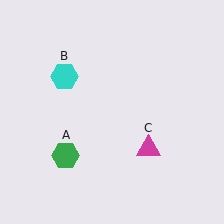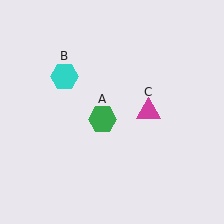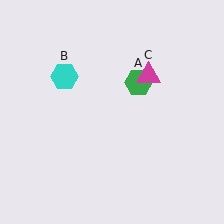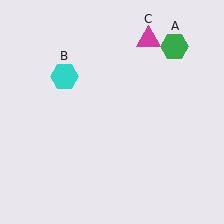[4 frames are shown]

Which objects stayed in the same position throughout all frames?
Cyan hexagon (object B) remained stationary.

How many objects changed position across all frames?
2 objects changed position: green hexagon (object A), magenta triangle (object C).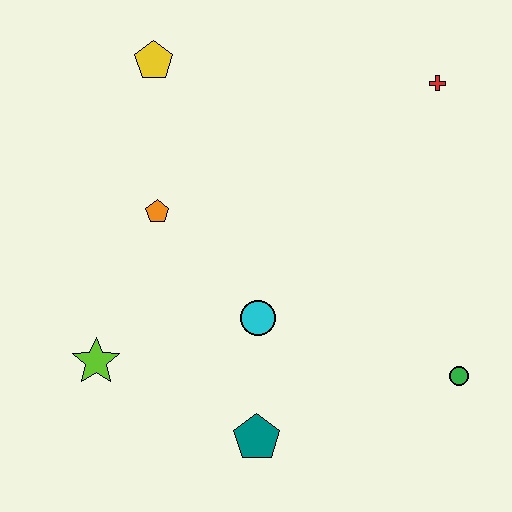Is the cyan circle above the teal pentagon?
Yes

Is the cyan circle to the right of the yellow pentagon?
Yes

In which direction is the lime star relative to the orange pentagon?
The lime star is below the orange pentagon.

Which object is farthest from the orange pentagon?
The green circle is farthest from the orange pentagon.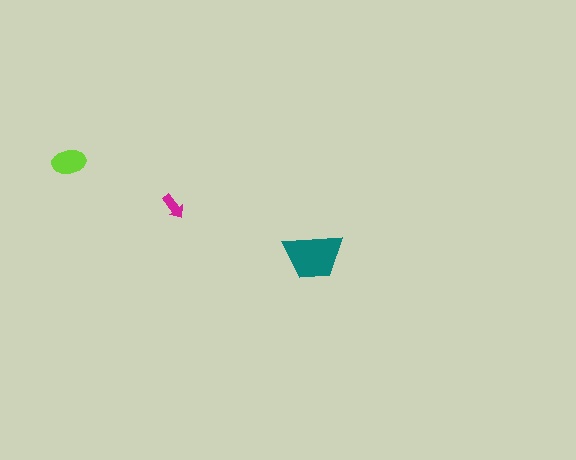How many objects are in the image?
There are 3 objects in the image.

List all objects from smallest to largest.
The magenta arrow, the lime ellipse, the teal trapezoid.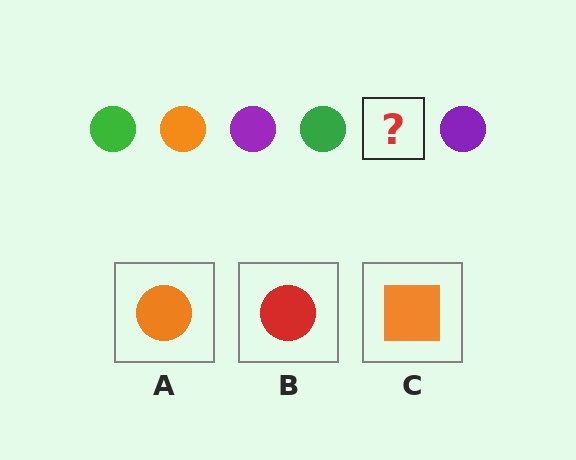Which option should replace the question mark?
Option A.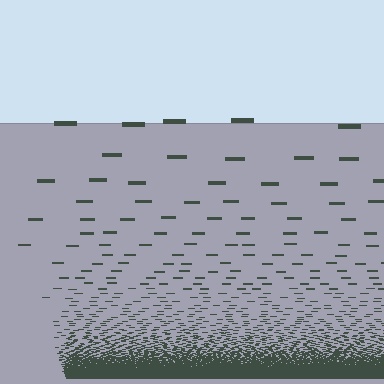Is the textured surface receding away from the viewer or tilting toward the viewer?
The surface appears to tilt toward the viewer. Texture elements get larger and sparser toward the top.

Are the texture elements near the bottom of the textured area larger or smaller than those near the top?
Smaller. The gradient is inverted — elements near the bottom are smaller and denser.